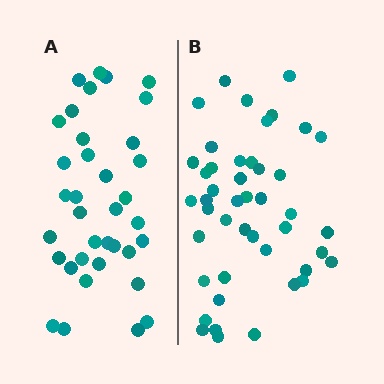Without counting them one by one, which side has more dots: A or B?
Region B (the right region) has more dots.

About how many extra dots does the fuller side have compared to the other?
Region B has roughly 8 or so more dots than region A.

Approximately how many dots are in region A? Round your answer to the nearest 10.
About 40 dots. (The exact count is 36, which rounds to 40.)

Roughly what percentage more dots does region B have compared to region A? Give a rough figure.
About 25% more.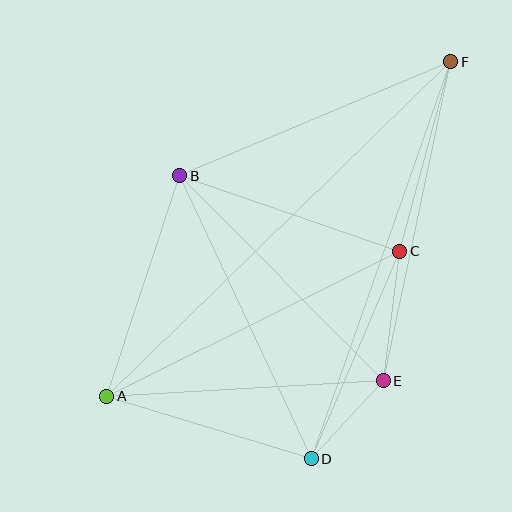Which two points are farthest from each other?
Points A and F are farthest from each other.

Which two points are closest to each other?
Points D and E are closest to each other.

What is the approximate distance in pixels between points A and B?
The distance between A and B is approximately 232 pixels.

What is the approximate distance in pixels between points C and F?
The distance between C and F is approximately 196 pixels.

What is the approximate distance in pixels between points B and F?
The distance between B and F is approximately 294 pixels.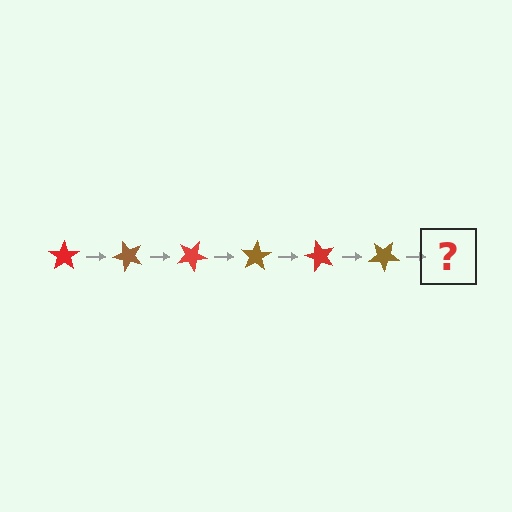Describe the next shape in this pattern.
It should be a red star, rotated 300 degrees from the start.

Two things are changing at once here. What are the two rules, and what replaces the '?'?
The two rules are that it rotates 50 degrees each step and the color cycles through red and brown. The '?' should be a red star, rotated 300 degrees from the start.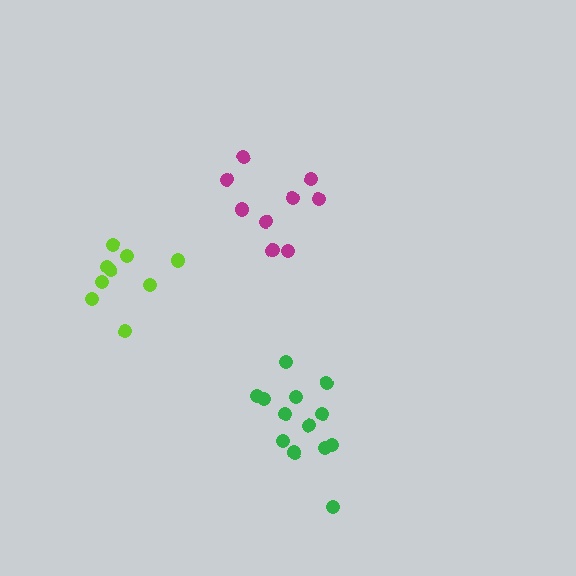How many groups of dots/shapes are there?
There are 3 groups.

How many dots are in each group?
Group 1: 14 dots, Group 2: 9 dots, Group 3: 9 dots (32 total).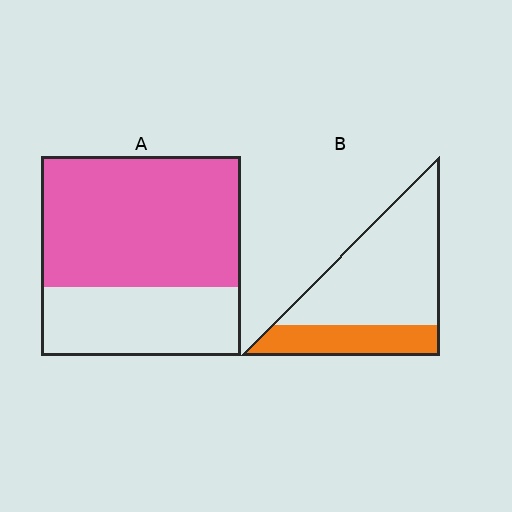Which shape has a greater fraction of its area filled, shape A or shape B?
Shape A.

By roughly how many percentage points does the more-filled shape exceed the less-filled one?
By roughly 35 percentage points (A over B).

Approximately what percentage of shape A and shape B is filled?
A is approximately 65% and B is approximately 30%.